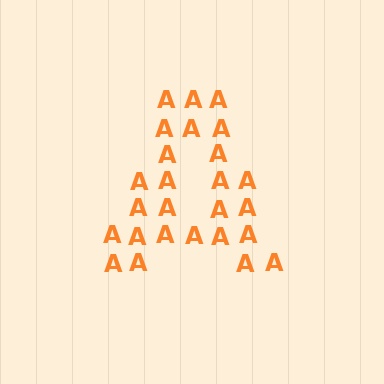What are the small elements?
The small elements are letter A's.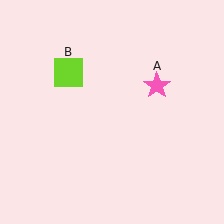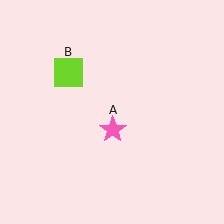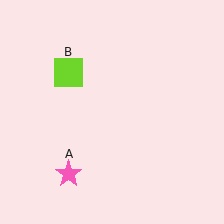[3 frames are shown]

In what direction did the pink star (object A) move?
The pink star (object A) moved down and to the left.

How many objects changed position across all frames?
1 object changed position: pink star (object A).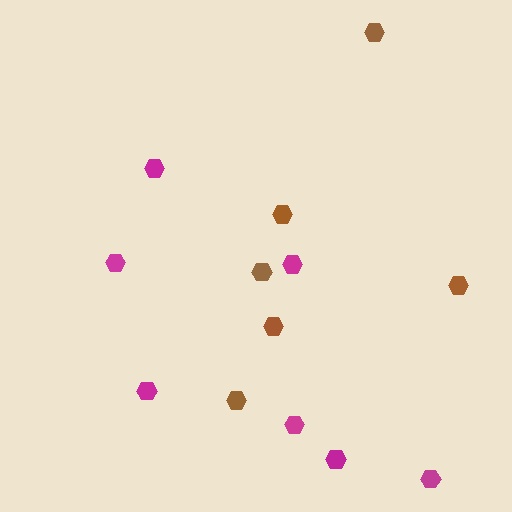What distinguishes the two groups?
There are 2 groups: one group of brown hexagons (6) and one group of magenta hexagons (7).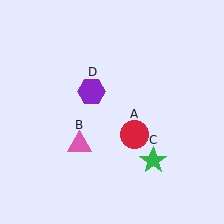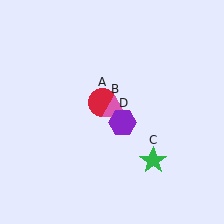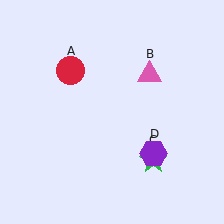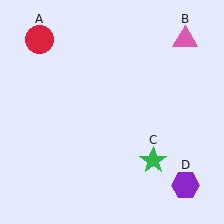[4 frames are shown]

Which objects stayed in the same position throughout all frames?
Green star (object C) remained stationary.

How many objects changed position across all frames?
3 objects changed position: red circle (object A), pink triangle (object B), purple hexagon (object D).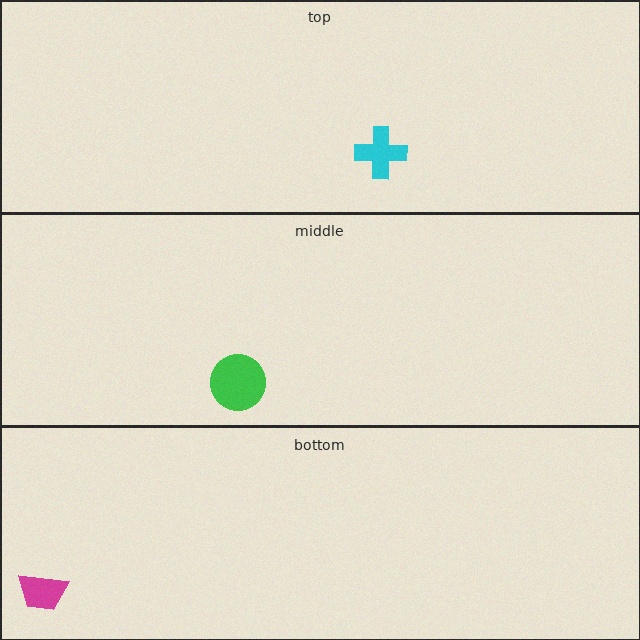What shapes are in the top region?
The cyan cross.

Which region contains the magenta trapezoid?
The bottom region.